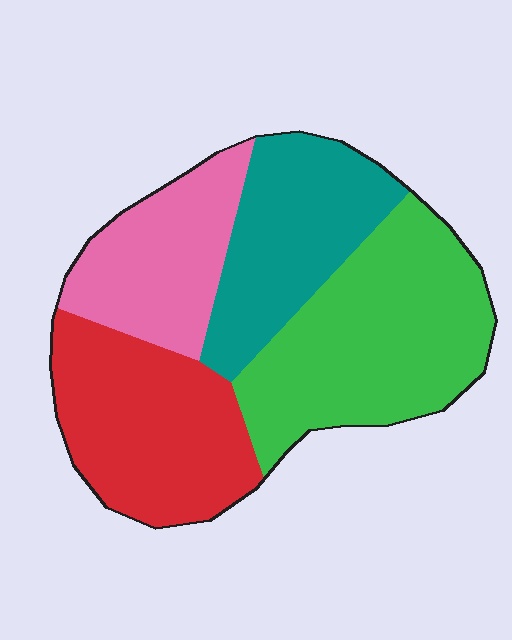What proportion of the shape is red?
Red covers roughly 25% of the shape.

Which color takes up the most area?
Green, at roughly 35%.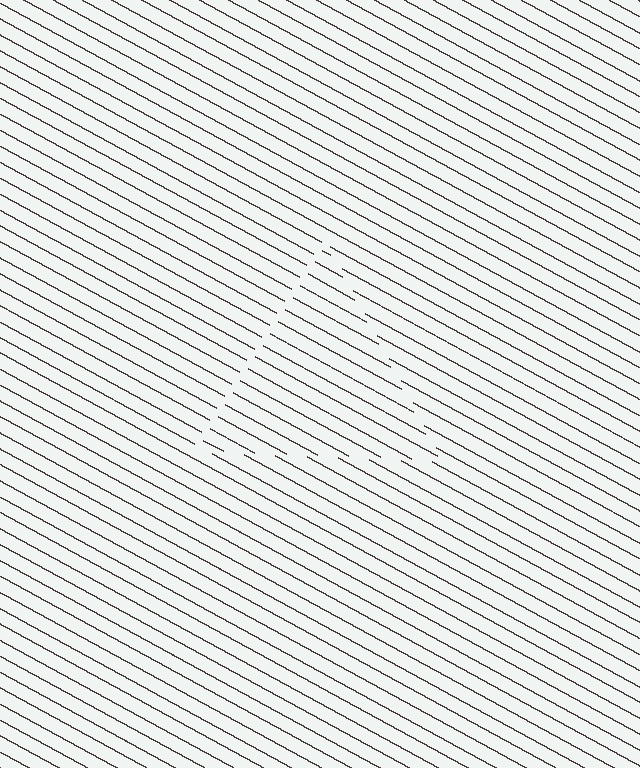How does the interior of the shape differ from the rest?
The interior of the shape contains the same grating, shifted by half a period — the contour is defined by the phase discontinuity where line-ends from the inner and outer gratings abut.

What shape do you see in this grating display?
An illusory triangle. The interior of the shape contains the same grating, shifted by half a period — the contour is defined by the phase discontinuity where line-ends from the inner and outer gratings abut.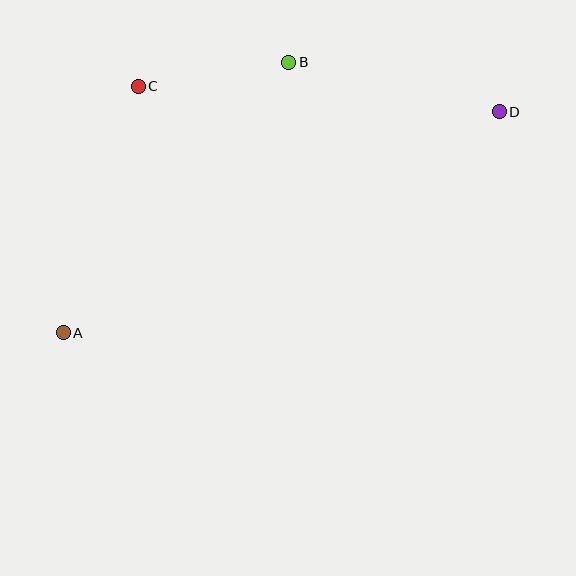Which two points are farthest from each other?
Points A and D are farthest from each other.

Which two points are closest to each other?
Points B and C are closest to each other.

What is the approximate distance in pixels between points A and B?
The distance between A and B is approximately 352 pixels.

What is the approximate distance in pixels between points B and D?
The distance between B and D is approximately 217 pixels.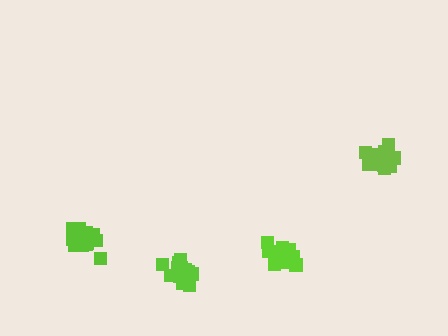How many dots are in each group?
Group 1: 20 dots, Group 2: 19 dots, Group 3: 17 dots, Group 4: 17 dots (73 total).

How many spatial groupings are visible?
There are 4 spatial groupings.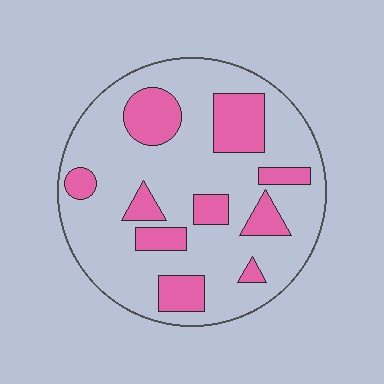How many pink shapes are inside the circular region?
10.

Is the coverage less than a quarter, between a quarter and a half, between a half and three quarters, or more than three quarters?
Between a quarter and a half.